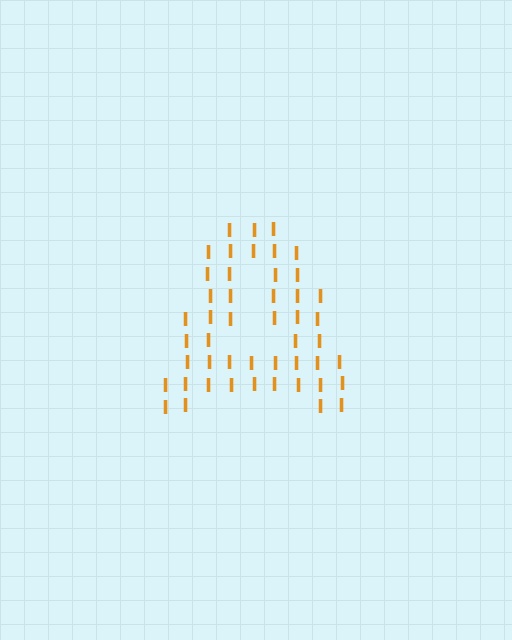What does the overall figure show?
The overall figure shows the letter A.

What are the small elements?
The small elements are letter I's.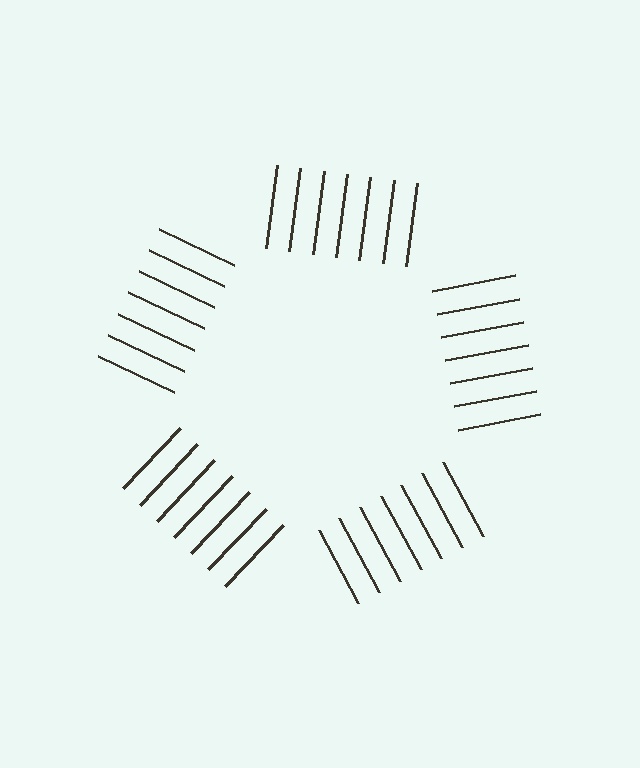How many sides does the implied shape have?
5 sides — the line-ends trace a pentagon.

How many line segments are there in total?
35 — 7 along each of the 5 edges.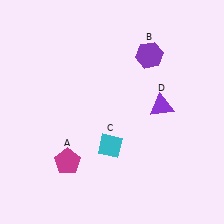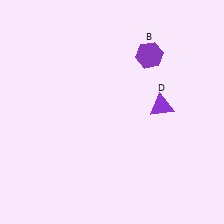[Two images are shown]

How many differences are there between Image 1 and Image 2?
There are 2 differences between the two images.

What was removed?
The cyan diamond (C), the magenta pentagon (A) were removed in Image 2.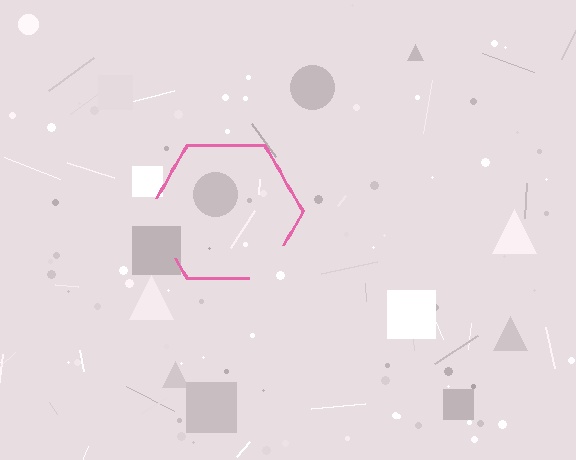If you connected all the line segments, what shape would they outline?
They would outline a hexagon.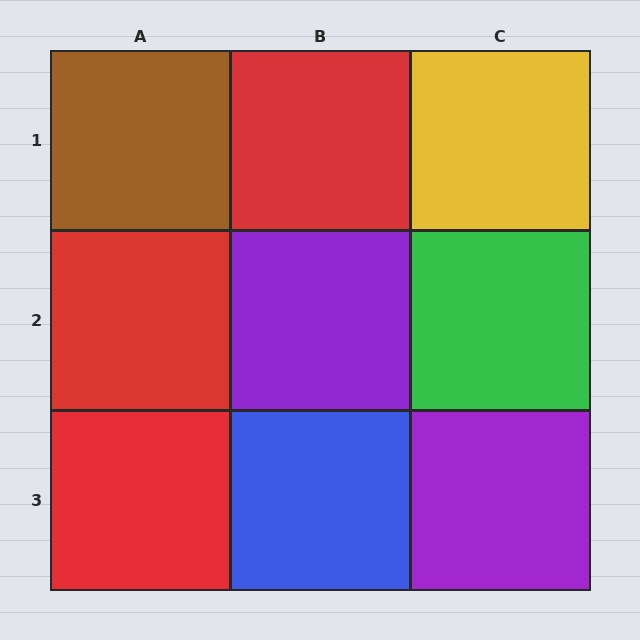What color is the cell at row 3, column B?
Blue.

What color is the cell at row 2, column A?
Red.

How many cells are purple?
2 cells are purple.